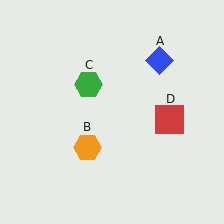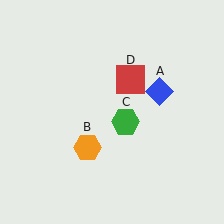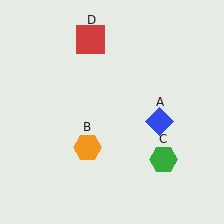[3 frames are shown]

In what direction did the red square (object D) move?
The red square (object D) moved up and to the left.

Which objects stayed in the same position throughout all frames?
Orange hexagon (object B) remained stationary.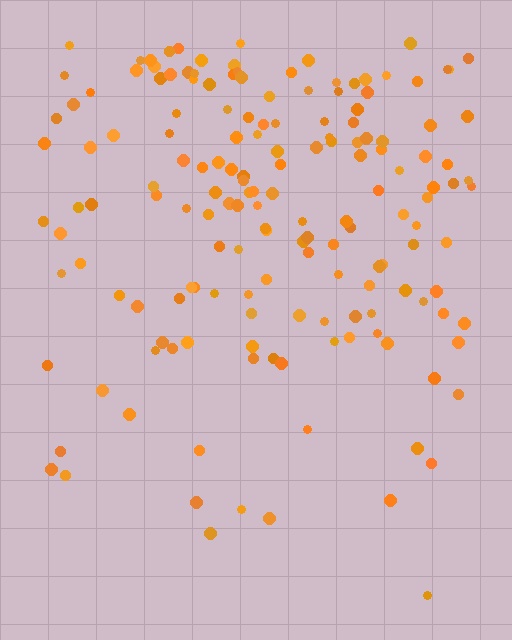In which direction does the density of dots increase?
From bottom to top, with the top side densest.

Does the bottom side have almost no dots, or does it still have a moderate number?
Still a moderate number, just noticeably fewer than the top.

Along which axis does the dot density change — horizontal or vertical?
Vertical.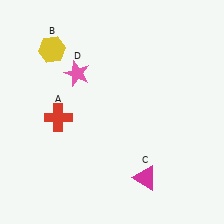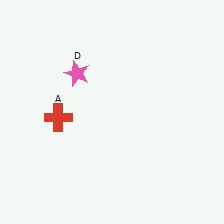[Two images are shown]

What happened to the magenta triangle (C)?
The magenta triangle (C) was removed in Image 2. It was in the bottom-right area of Image 1.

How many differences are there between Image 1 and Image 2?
There are 2 differences between the two images.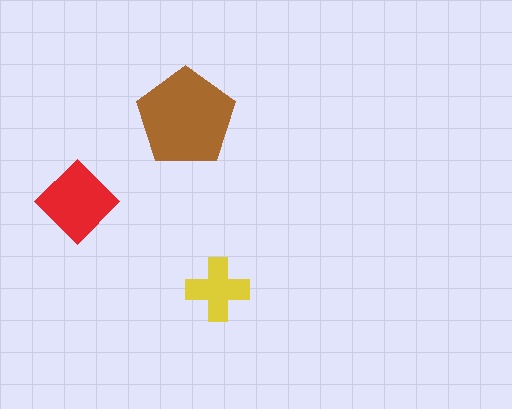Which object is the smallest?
The yellow cross.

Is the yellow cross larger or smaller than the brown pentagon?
Smaller.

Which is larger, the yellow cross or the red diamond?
The red diamond.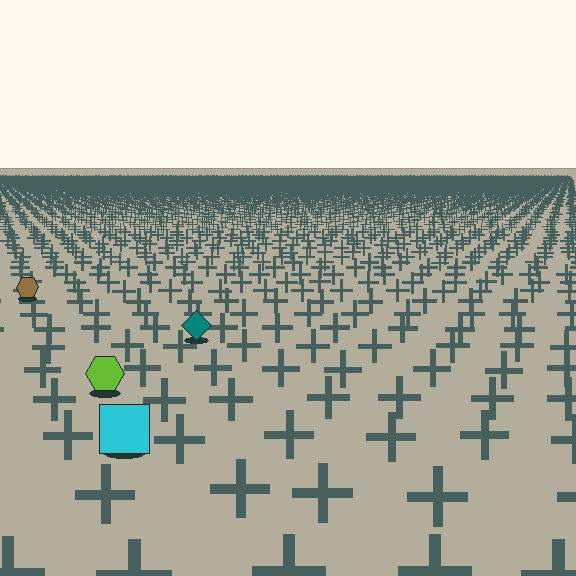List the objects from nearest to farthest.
From nearest to farthest: the cyan square, the lime hexagon, the teal diamond, the brown hexagon.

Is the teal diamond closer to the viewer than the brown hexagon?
Yes. The teal diamond is closer — you can tell from the texture gradient: the ground texture is coarser near it.